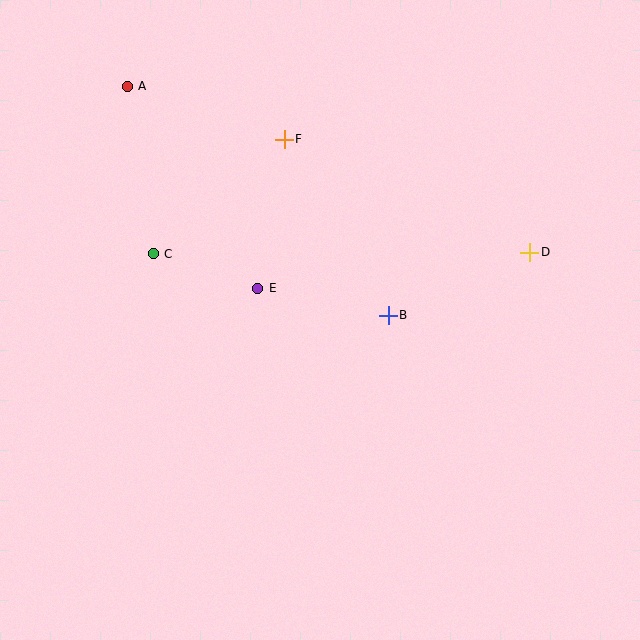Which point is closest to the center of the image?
Point B at (388, 315) is closest to the center.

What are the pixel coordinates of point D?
Point D is at (530, 252).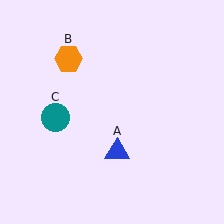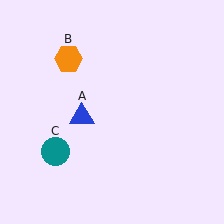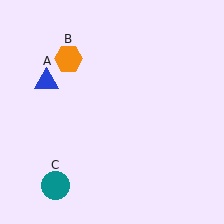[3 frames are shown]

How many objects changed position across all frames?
2 objects changed position: blue triangle (object A), teal circle (object C).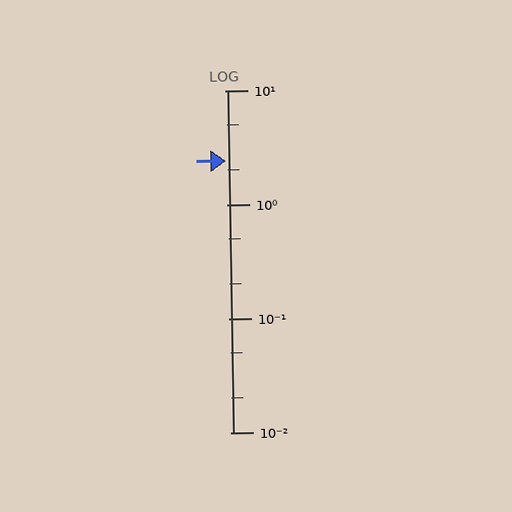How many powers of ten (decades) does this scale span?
The scale spans 3 decades, from 0.01 to 10.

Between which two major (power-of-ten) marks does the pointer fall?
The pointer is between 1 and 10.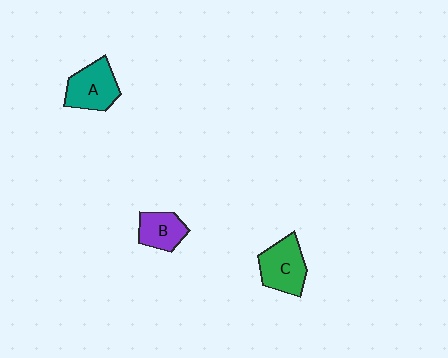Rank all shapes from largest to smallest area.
From largest to smallest: C (green), A (teal), B (purple).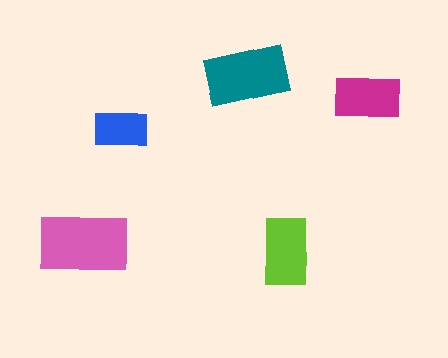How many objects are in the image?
There are 5 objects in the image.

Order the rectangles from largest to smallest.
the pink one, the teal one, the lime one, the magenta one, the blue one.